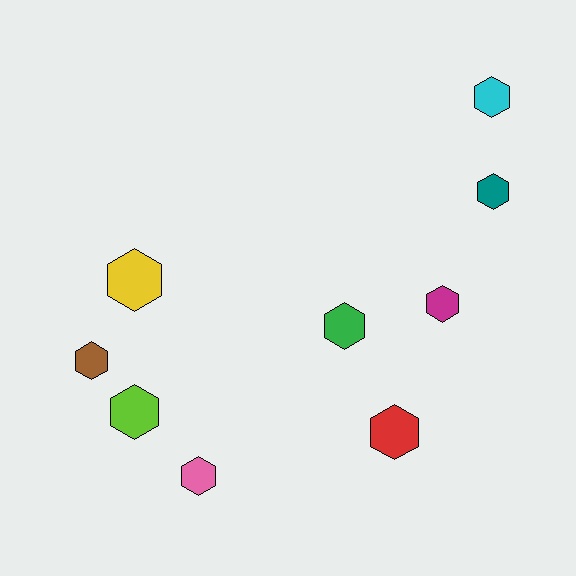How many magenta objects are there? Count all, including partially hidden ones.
There is 1 magenta object.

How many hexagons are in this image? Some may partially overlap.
There are 9 hexagons.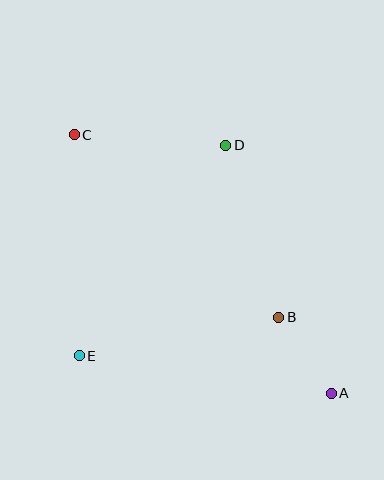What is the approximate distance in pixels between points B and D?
The distance between B and D is approximately 180 pixels.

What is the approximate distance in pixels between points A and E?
The distance between A and E is approximately 255 pixels.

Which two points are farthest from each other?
Points A and C are farthest from each other.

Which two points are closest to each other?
Points A and B are closest to each other.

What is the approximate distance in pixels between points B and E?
The distance between B and E is approximately 203 pixels.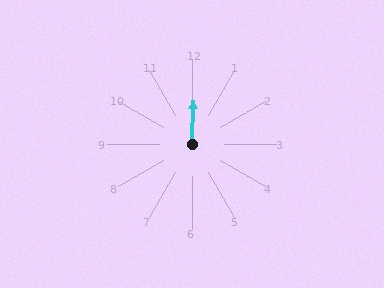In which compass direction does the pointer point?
North.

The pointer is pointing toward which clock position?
Roughly 12 o'clock.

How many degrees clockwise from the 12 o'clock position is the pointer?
Approximately 2 degrees.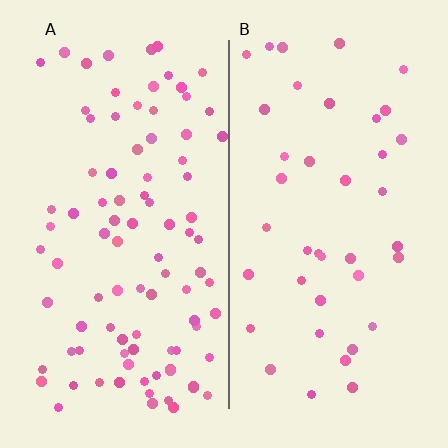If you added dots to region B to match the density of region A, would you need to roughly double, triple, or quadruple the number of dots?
Approximately double.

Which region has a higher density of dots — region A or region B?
A (the left).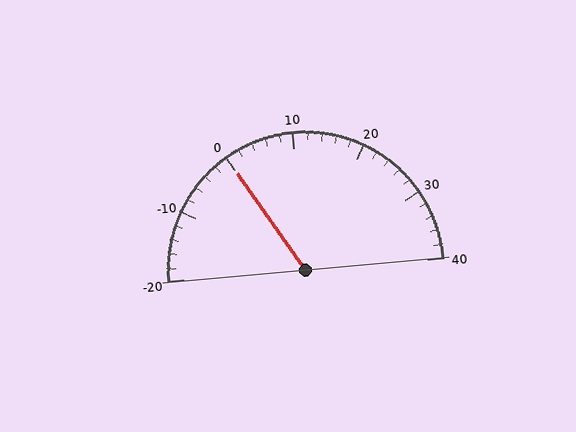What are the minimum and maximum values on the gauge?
The gauge ranges from -20 to 40.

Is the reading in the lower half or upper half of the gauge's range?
The reading is in the lower half of the range (-20 to 40).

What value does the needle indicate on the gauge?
The needle indicates approximately 0.